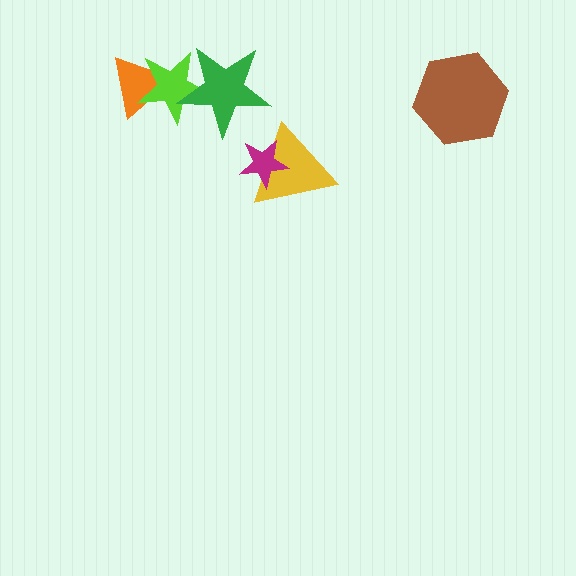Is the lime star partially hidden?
Yes, it is partially covered by another shape.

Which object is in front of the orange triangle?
The lime star is in front of the orange triangle.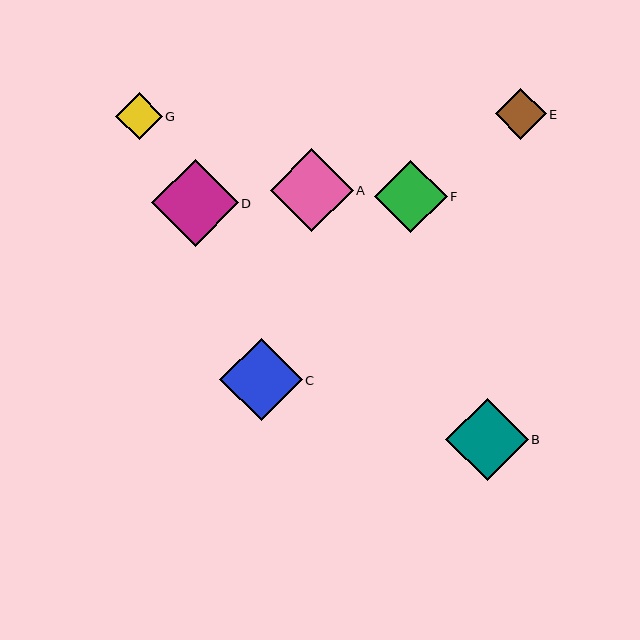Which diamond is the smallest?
Diamond G is the smallest with a size of approximately 47 pixels.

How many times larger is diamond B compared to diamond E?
Diamond B is approximately 1.6 times the size of diamond E.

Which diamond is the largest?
Diamond D is the largest with a size of approximately 87 pixels.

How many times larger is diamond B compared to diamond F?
Diamond B is approximately 1.1 times the size of diamond F.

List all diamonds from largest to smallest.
From largest to smallest: D, C, A, B, F, E, G.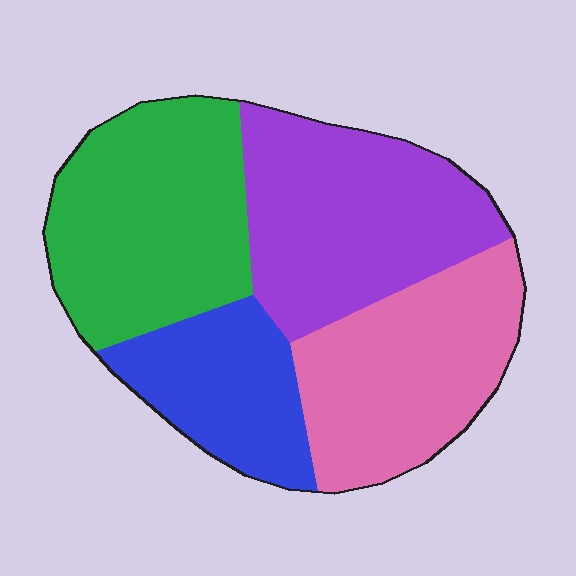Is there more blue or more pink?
Pink.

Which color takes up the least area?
Blue, at roughly 15%.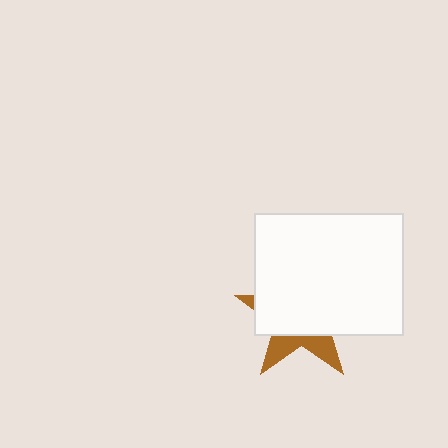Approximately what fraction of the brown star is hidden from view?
Roughly 70% of the brown star is hidden behind the white rectangle.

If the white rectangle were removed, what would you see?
You would see the complete brown star.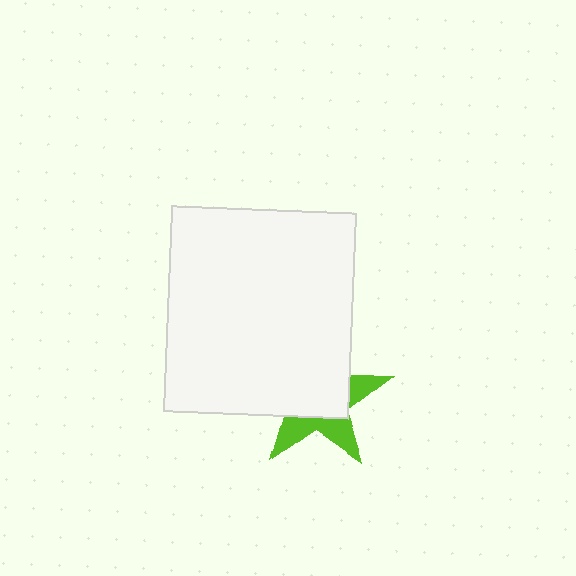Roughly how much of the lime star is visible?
A small part of it is visible (roughly 37%).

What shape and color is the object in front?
The object in front is a white rectangle.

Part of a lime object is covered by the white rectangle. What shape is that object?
It is a star.